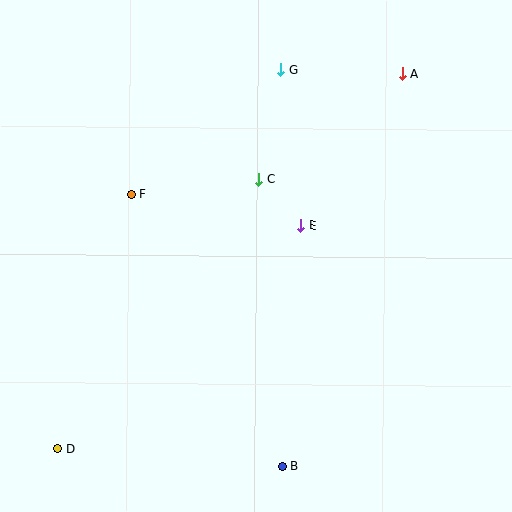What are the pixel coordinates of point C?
Point C is at (258, 179).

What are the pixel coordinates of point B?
Point B is at (282, 467).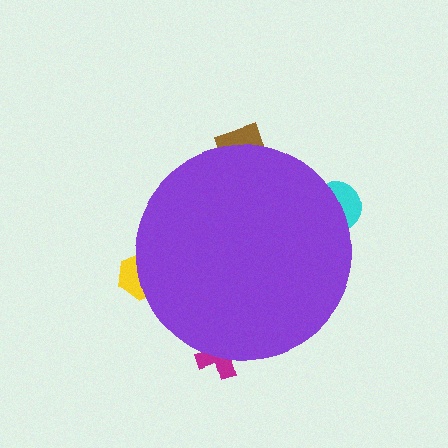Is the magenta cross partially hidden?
Yes, the magenta cross is partially hidden behind the purple circle.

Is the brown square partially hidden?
Yes, the brown square is partially hidden behind the purple circle.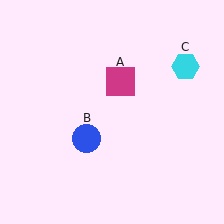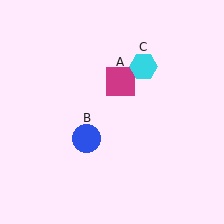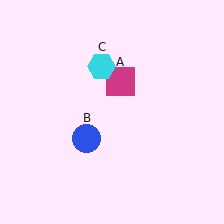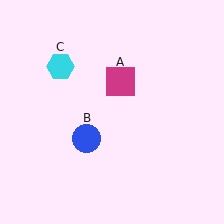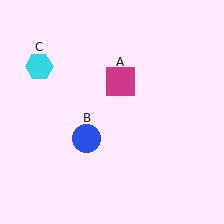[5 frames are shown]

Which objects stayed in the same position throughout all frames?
Magenta square (object A) and blue circle (object B) remained stationary.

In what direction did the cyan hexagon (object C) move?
The cyan hexagon (object C) moved left.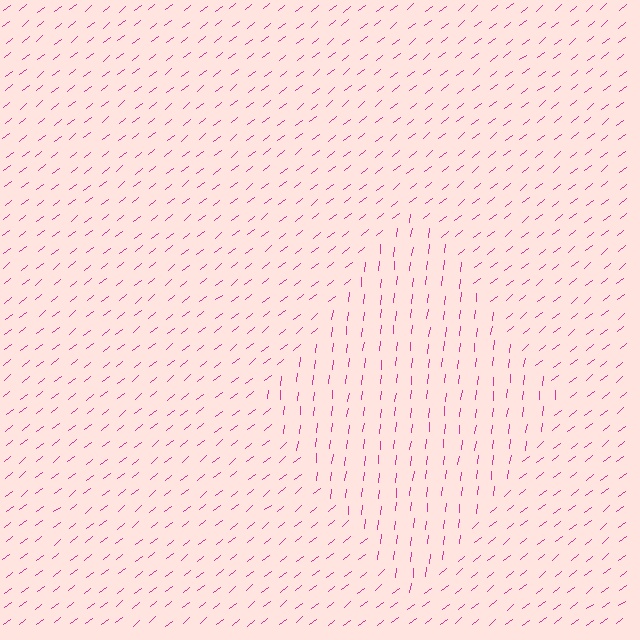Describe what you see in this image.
The image is filled with small magenta line segments. A diamond region in the image has lines oriented differently from the surrounding lines, creating a visible texture boundary.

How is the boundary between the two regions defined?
The boundary is defined purely by a change in line orientation (approximately 45 degrees difference). All lines are the same color and thickness.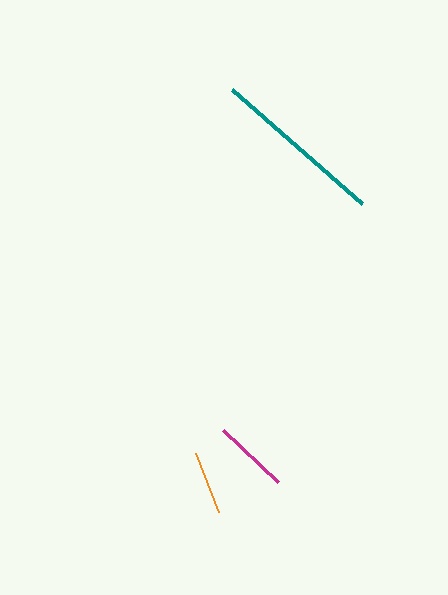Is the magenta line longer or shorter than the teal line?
The teal line is longer than the magenta line.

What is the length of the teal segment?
The teal segment is approximately 173 pixels long.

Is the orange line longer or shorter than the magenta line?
The magenta line is longer than the orange line.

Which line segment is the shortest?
The orange line is the shortest at approximately 64 pixels.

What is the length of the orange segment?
The orange segment is approximately 64 pixels long.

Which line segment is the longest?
The teal line is the longest at approximately 173 pixels.